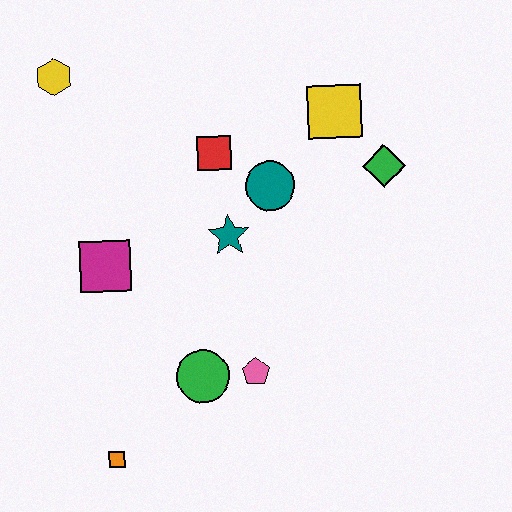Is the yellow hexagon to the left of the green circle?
Yes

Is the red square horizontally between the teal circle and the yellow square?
No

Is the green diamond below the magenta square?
No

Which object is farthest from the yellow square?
The orange square is farthest from the yellow square.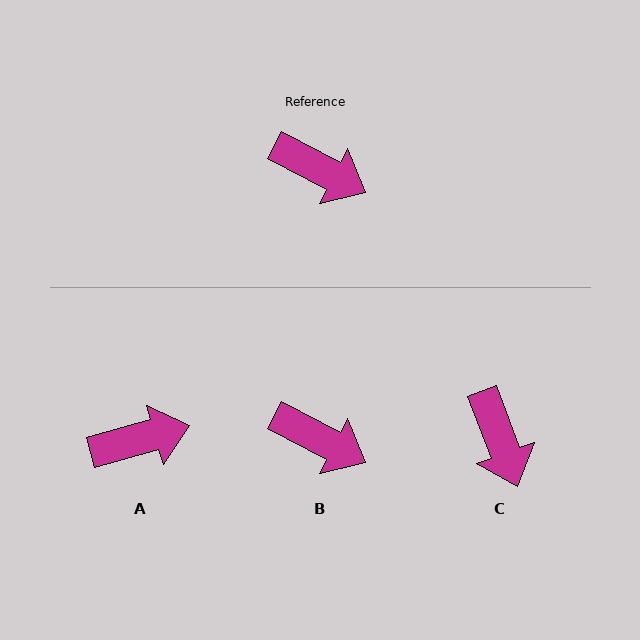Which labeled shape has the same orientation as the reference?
B.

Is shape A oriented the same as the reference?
No, it is off by about 43 degrees.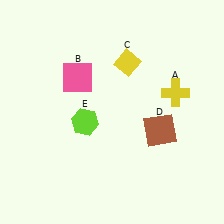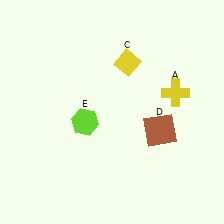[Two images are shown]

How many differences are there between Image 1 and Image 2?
There is 1 difference between the two images.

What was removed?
The pink square (B) was removed in Image 2.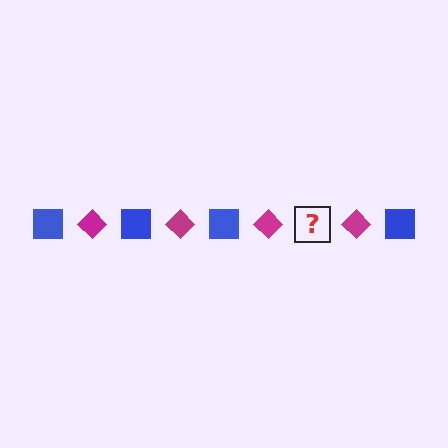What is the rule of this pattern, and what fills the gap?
The rule is that the pattern alternates between blue square and magenta diamond. The gap should be filled with a blue square.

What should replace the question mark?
The question mark should be replaced with a blue square.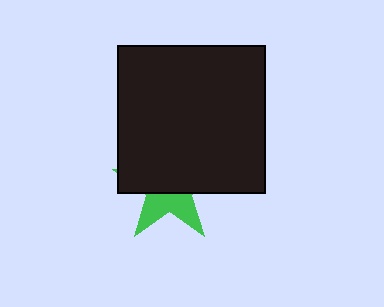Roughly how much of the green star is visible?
A small part of it is visible (roughly 39%).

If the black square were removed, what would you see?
You would see the complete green star.